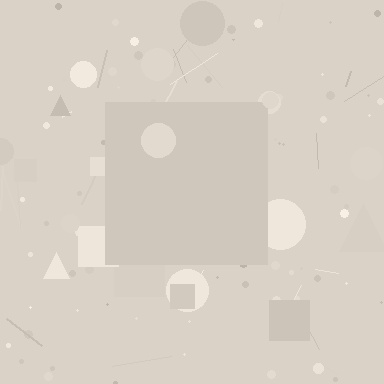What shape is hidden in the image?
A square is hidden in the image.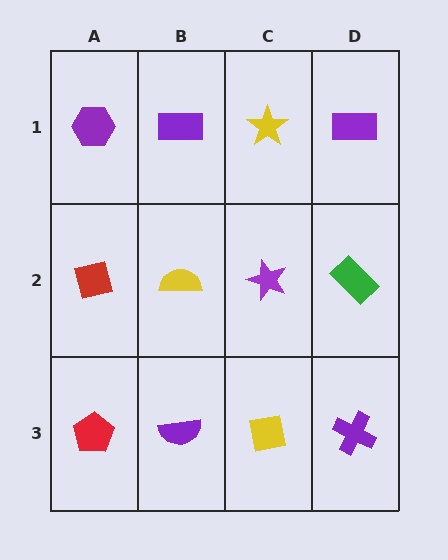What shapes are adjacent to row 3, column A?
A red square (row 2, column A), a purple semicircle (row 3, column B).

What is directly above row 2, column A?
A purple hexagon.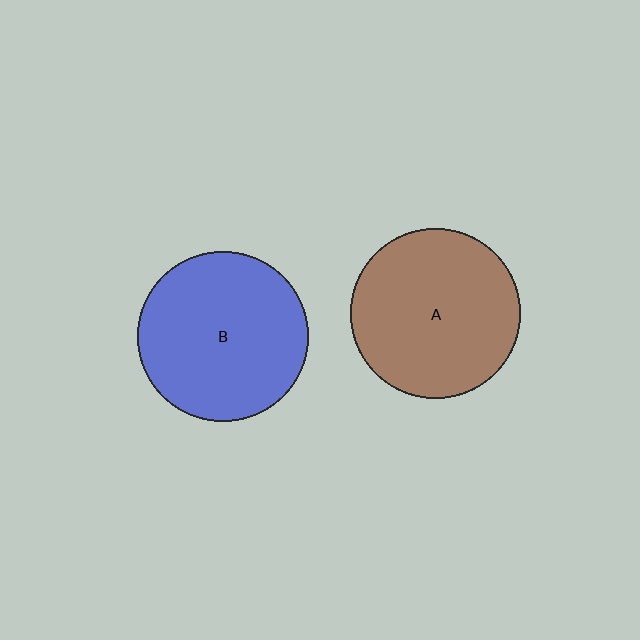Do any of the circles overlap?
No, none of the circles overlap.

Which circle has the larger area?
Circle B (blue).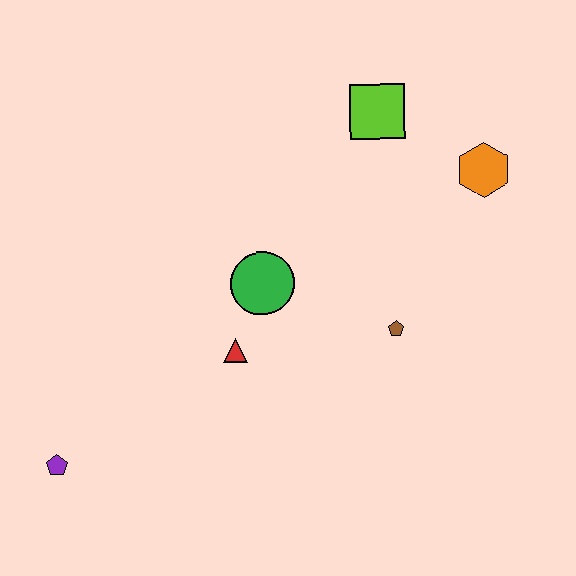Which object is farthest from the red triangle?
The orange hexagon is farthest from the red triangle.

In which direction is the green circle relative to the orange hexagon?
The green circle is to the left of the orange hexagon.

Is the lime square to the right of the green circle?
Yes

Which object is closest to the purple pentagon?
The red triangle is closest to the purple pentagon.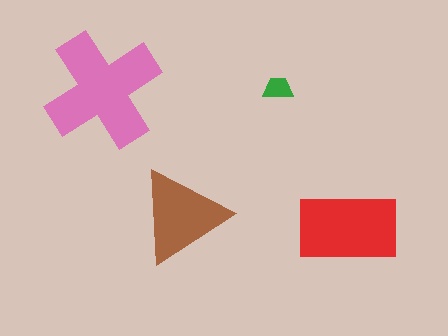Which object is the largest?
The pink cross.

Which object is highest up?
The green trapezoid is topmost.